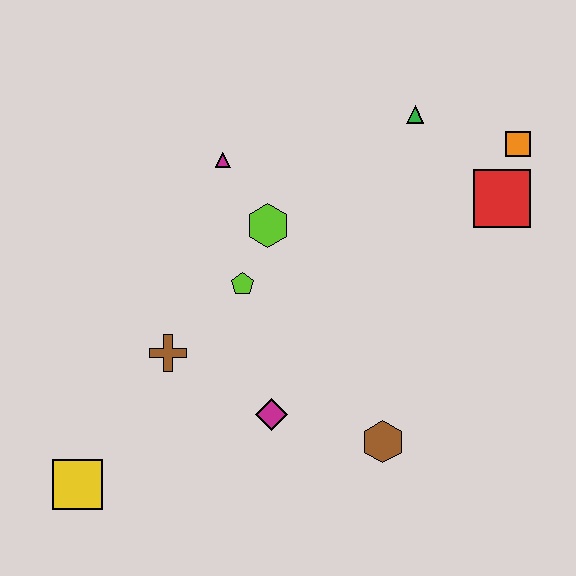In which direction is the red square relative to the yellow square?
The red square is to the right of the yellow square.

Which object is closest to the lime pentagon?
The lime hexagon is closest to the lime pentagon.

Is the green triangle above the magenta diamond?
Yes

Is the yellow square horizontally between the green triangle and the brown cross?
No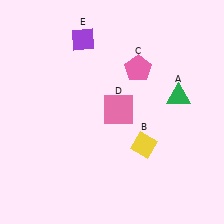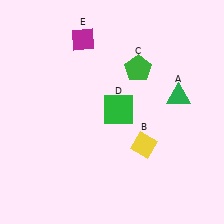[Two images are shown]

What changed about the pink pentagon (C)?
In Image 1, C is pink. In Image 2, it changed to green.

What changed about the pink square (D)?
In Image 1, D is pink. In Image 2, it changed to green.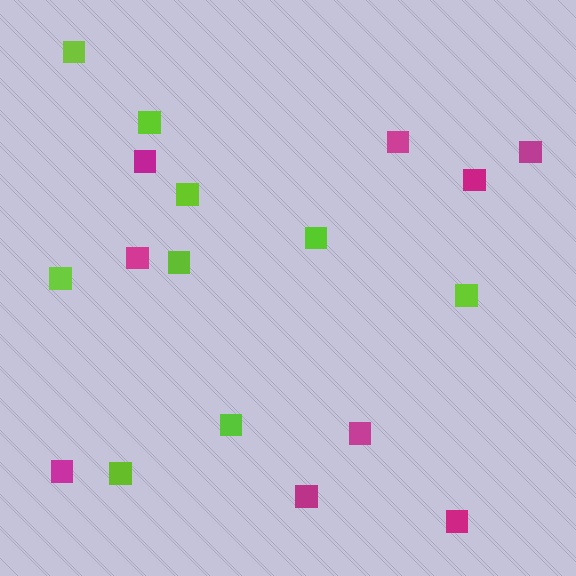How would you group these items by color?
There are 2 groups: one group of lime squares (9) and one group of magenta squares (9).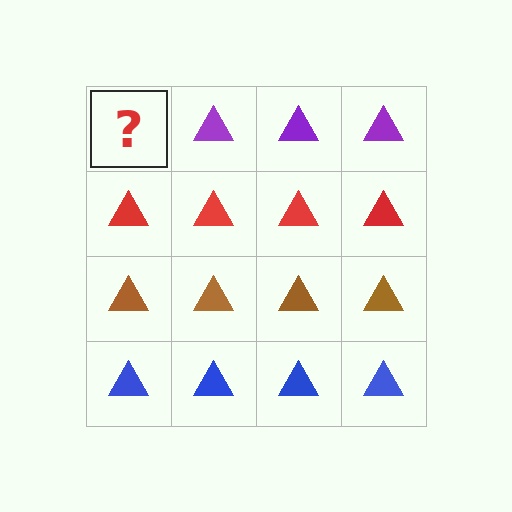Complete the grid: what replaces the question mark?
The question mark should be replaced with a purple triangle.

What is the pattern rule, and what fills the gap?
The rule is that each row has a consistent color. The gap should be filled with a purple triangle.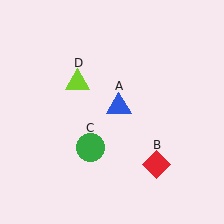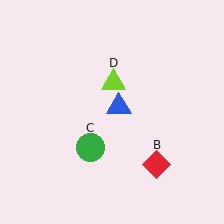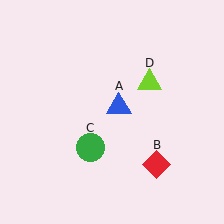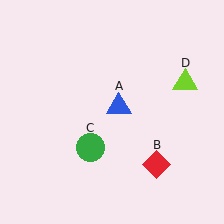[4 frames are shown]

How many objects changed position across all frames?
1 object changed position: lime triangle (object D).